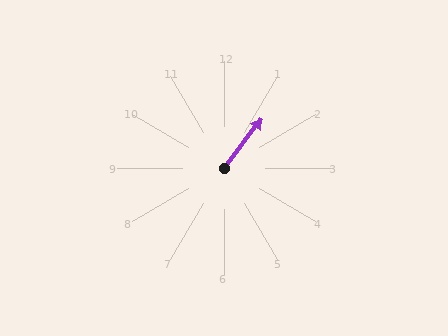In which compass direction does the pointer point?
Northeast.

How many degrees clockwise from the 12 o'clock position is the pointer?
Approximately 37 degrees.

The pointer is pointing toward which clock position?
Roughly 1 o'clock.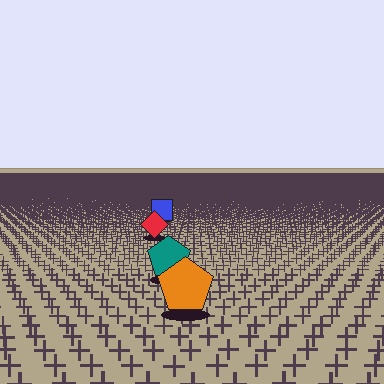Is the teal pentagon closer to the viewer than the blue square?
Yes. The teal pentagon is closer — you can tell from the texture gradient: the ground texture is coarser near it.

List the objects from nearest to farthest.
From nearest to farthest: the orange pentagon, the teal pentagon, the red diamond, the blue square.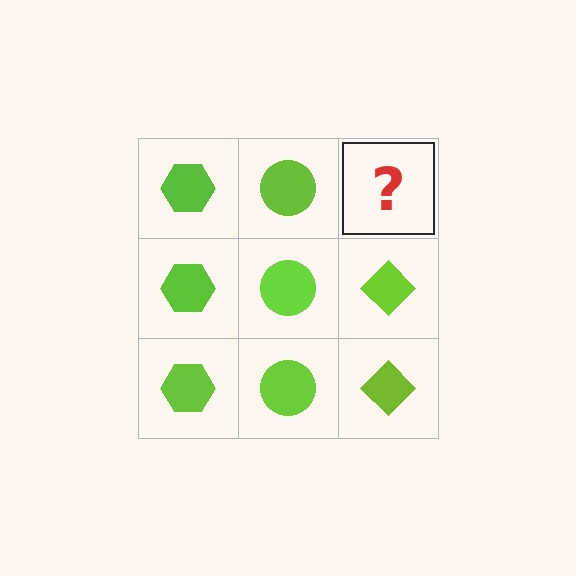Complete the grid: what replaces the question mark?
The question mark should be replaced with a lime diamond.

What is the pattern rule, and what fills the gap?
The rule is that each column has a consistent shape. The gap should be filled with a lime diamond.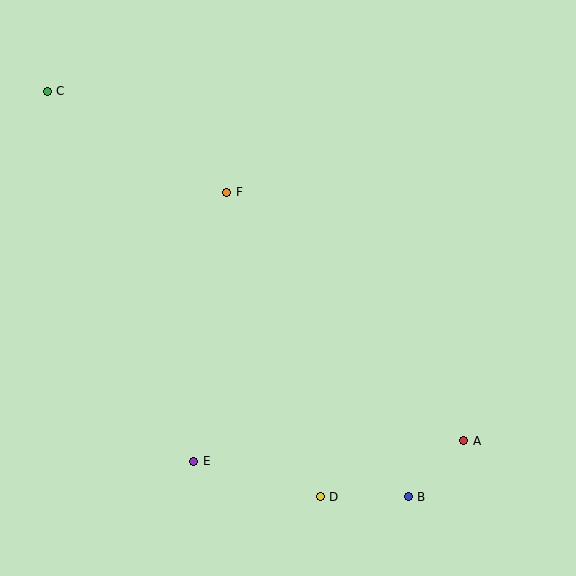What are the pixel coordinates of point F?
Point F is at (227, 192).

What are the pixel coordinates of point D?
Point D is at (320, 497).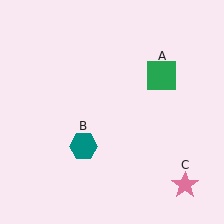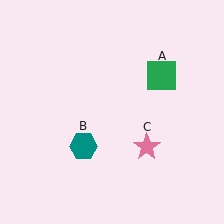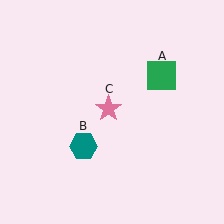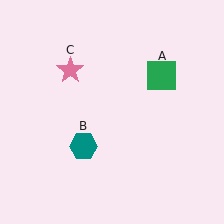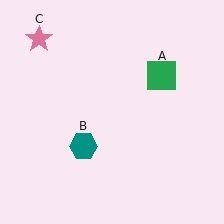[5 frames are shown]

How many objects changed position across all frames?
1 object changed position: pink star (object C).